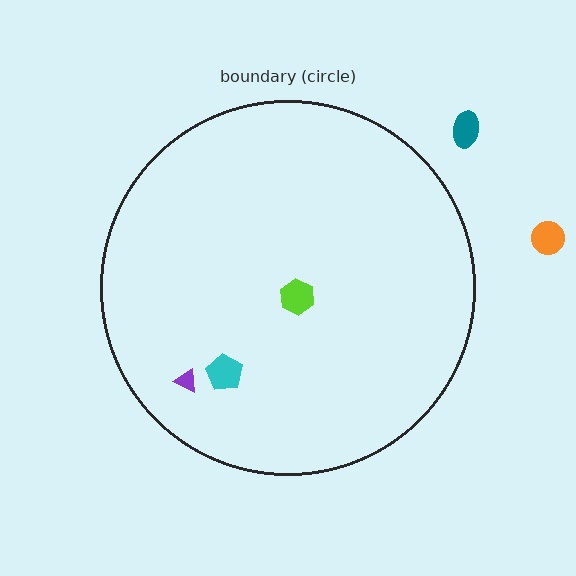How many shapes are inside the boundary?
3 inside, 2 outside.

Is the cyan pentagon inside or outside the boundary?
Inside.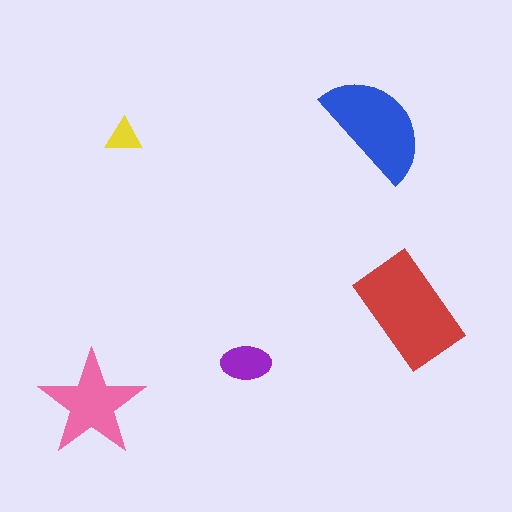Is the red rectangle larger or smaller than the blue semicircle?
Larger.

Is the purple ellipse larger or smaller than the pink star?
Smaller.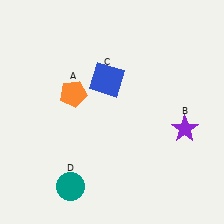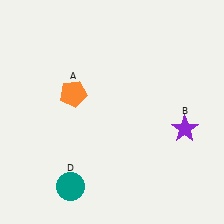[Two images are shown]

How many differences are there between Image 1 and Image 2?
There is 1 difference between the two images.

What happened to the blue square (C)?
The blue square (C) was removed in Image 2. It was in the top-left area of Image 1.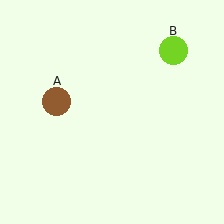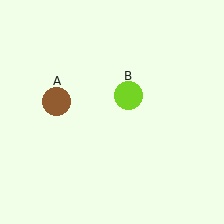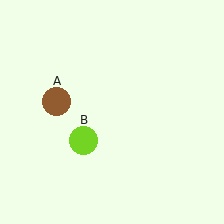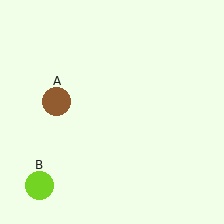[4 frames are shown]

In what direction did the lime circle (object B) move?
The lime circle (object B) moved down and to the left.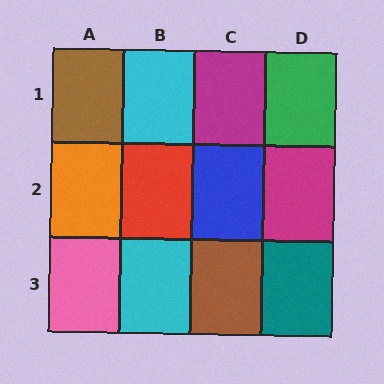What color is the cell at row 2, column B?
Red.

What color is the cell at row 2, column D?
Magenta.